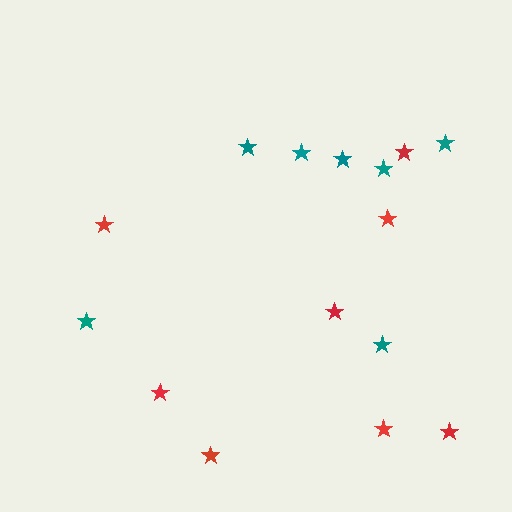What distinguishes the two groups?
There are 2 groups: one group of red stars (8) and one group of teal stars (7).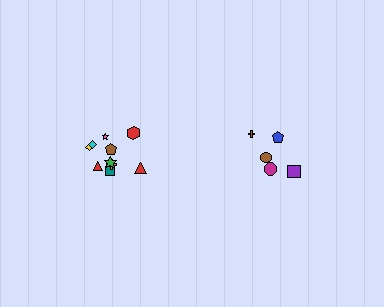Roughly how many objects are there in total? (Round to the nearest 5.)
Roughly 15 objects in total.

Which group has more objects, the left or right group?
The left group.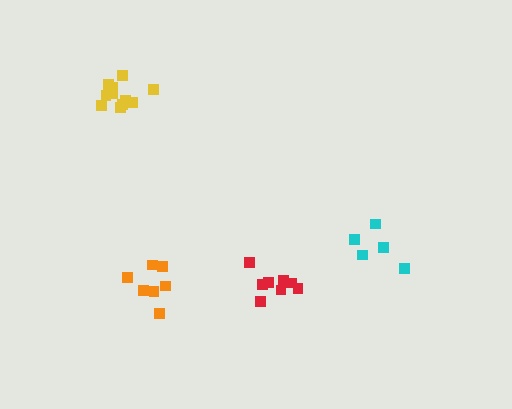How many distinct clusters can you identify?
There are 4 distinct clusters.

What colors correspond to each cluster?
The clusters are colored: cyan, red, yellow, orange.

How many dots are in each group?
Group 1: 5 dots, Group 2: 8 dots, Group 3: 11 dots, Group 4: 7 dots (31 total).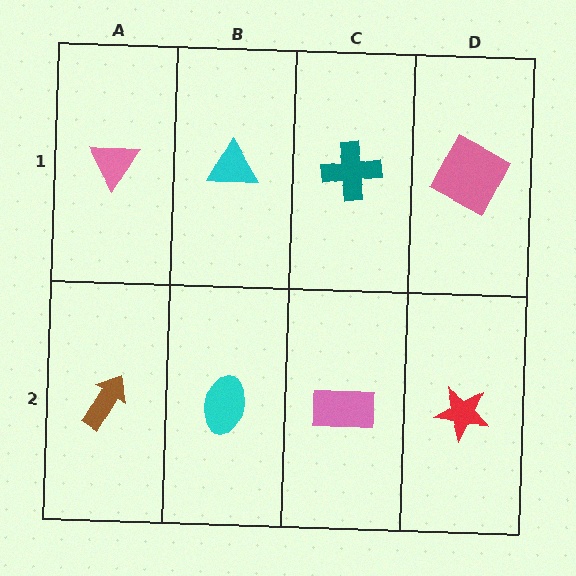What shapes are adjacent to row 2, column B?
A cyan triangle (row 1, column B), a brown arrow (row 2, column A), a pink rectangle (row 2, column C).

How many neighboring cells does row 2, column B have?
3.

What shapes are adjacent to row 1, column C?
A pink rectangle (row 2, column C), a cyan triangle (row 1, column B), a pink square (row 1, column D).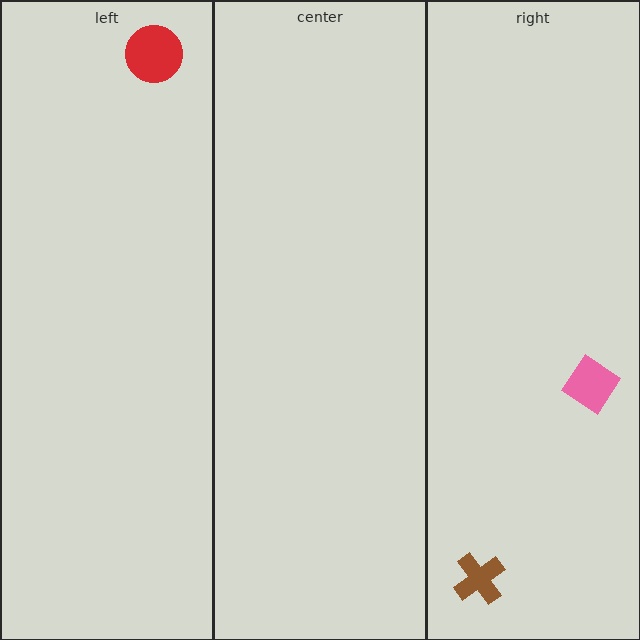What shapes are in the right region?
The brown cross, the pink diamond.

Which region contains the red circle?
The left region.